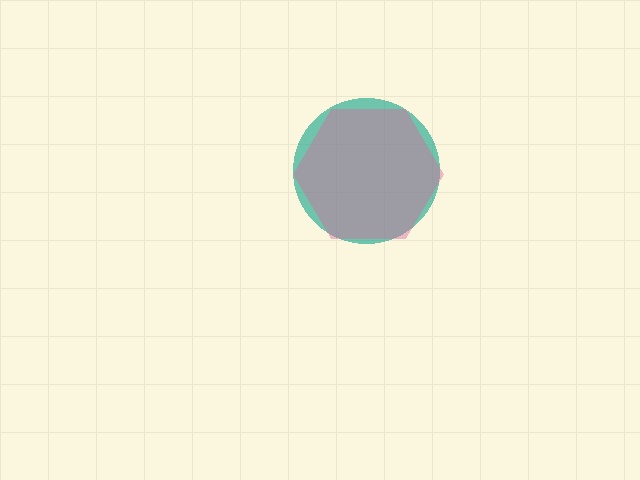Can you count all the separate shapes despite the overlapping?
Yes, there are 2 separate shapes.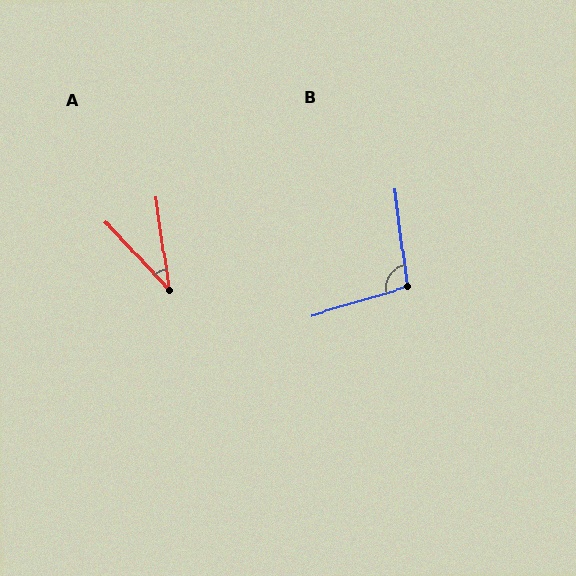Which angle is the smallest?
A, at approximately 35 degrees.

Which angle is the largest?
B, at approximately 100 degrees.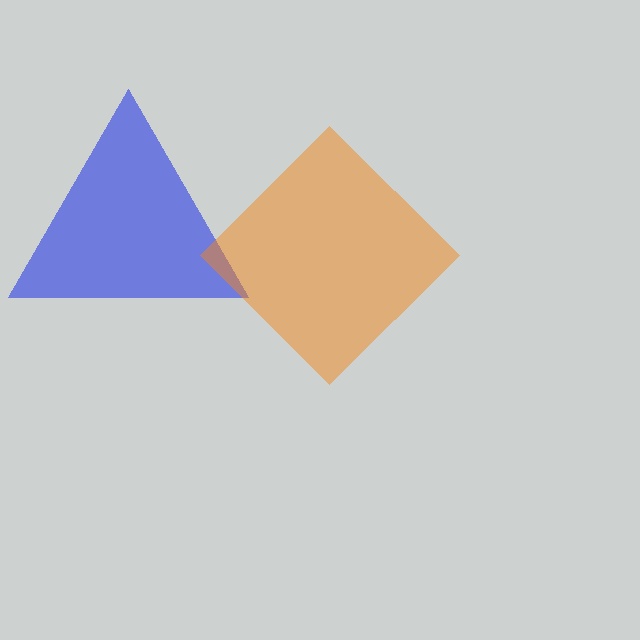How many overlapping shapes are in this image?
There are 2 overlapping shapes in the image.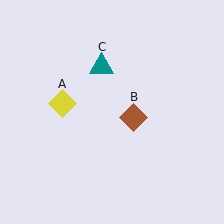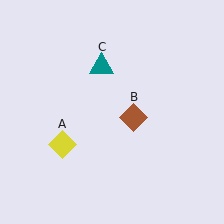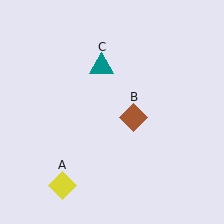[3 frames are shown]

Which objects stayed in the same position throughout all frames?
Brown diamond (object B) and teal triangle (object C) remained stationary.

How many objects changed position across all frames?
1 object changed position: yellow diamond (object A).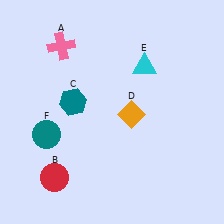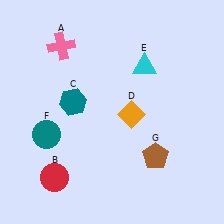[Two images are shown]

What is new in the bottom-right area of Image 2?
A brown pentagon (G) was added in the bottom-right area of Image 2.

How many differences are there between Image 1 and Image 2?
There is 1 difference between the two images.